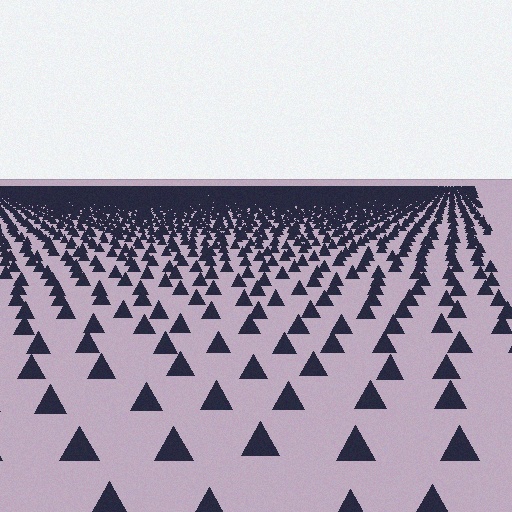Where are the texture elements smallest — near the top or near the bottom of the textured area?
Near the top.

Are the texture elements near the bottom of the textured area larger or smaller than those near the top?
Larger. Near the bottom, elements are closer to the viewer and appear at a bigger on-screen size.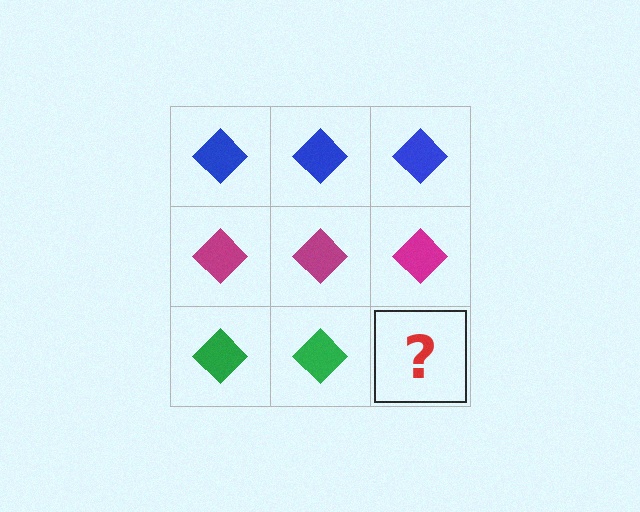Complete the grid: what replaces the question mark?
The question mark should be replaced with a green diamond.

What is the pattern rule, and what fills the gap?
The rule is that each row has a consistent color. The gap should be filled with a green diamond.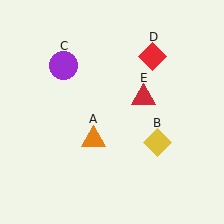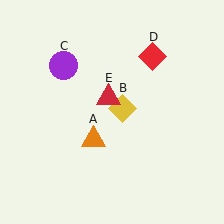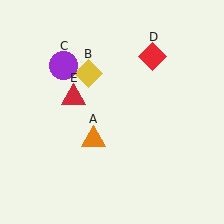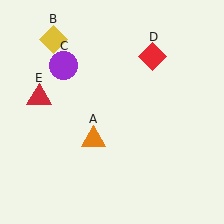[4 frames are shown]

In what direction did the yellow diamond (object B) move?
The yellow diamond (object B) moved up and to the left.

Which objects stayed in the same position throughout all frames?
Orange triangle (object A) and purple circle (object C) and red diamond (object D) remained stationary.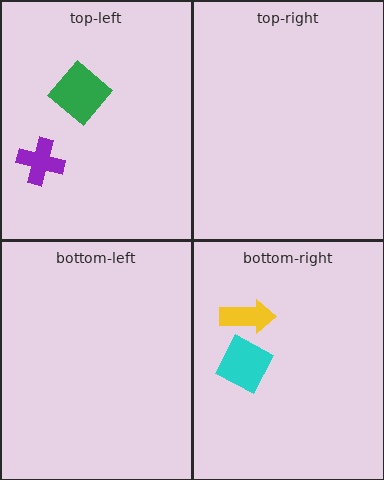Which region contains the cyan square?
The bottom-right region.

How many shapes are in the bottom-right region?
2.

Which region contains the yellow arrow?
The bottom-right region.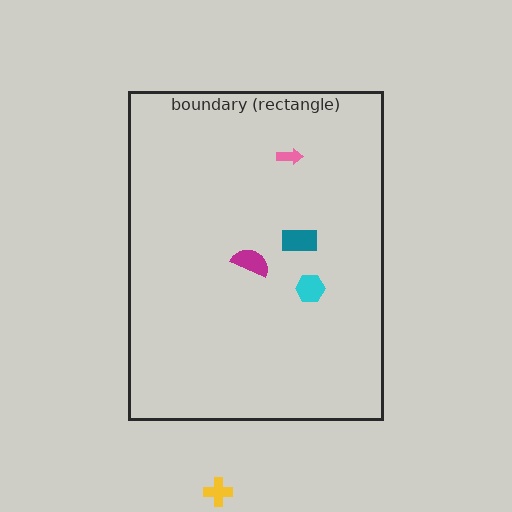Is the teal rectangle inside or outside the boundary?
Inside.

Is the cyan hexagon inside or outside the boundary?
Inside.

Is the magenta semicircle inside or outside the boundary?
Inside.